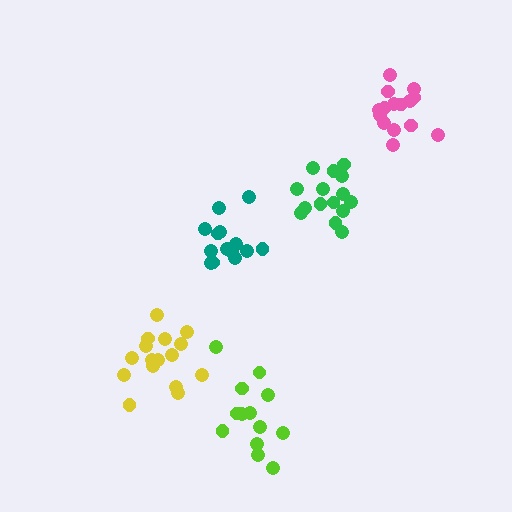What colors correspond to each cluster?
The clusters are colored: teal, pink, green, yellow, lime.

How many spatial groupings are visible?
There are 5 spatial groupings.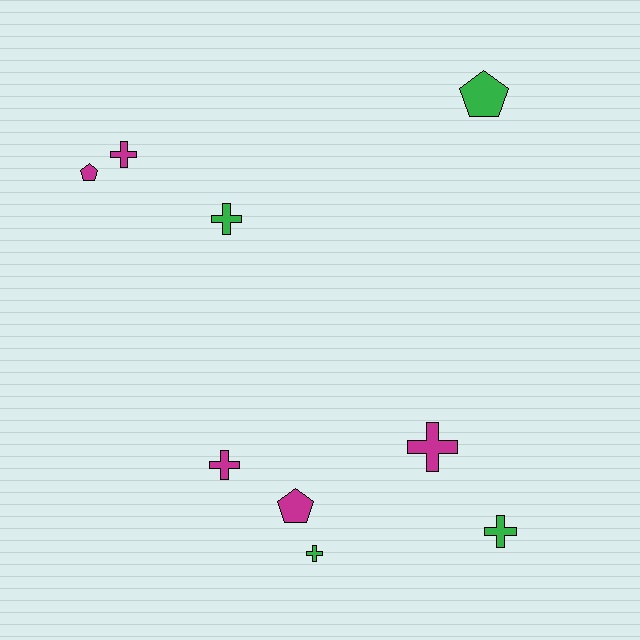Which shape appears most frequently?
Cross, with 6 objects.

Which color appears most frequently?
Magenta, with 5 objects.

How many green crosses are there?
There are 3 green crosses.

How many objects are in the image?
There are 9 objects.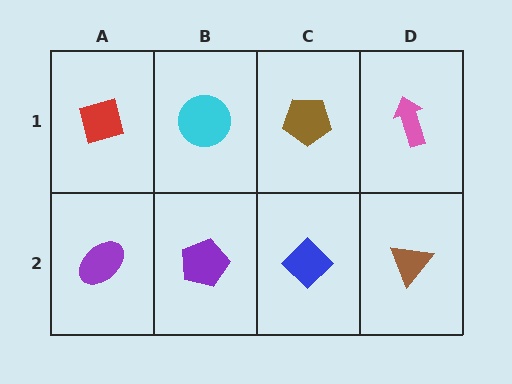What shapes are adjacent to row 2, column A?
A red diamond (row 1, column A), a purple pentagon (row 2, column B).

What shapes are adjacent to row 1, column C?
A blue diamond (row 2, column C), a cyan circle (row 1, column B), a pink arrow (row 1, column D).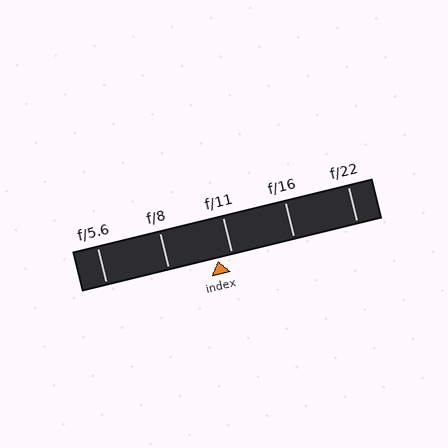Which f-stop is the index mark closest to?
The index mark is closest to f/11.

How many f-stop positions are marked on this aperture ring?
There are 5 f-stop positions marked.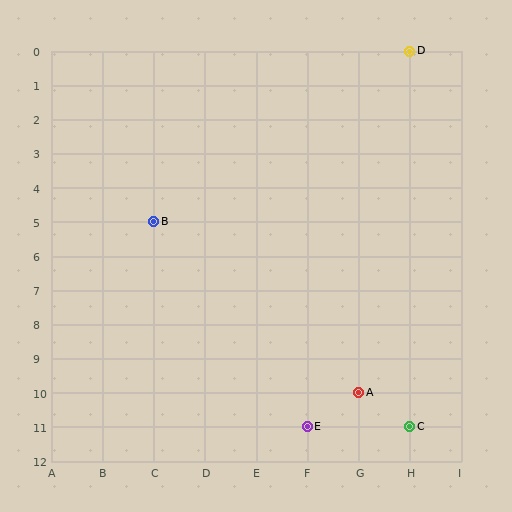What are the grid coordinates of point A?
Point A is at grid coordinates (G, 10).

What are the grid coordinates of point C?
Point C is at grid coordinates (H, 11).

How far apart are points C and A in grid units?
Points C and A are 1 column and 1 row apart (about 1.4 grid units diagonally).